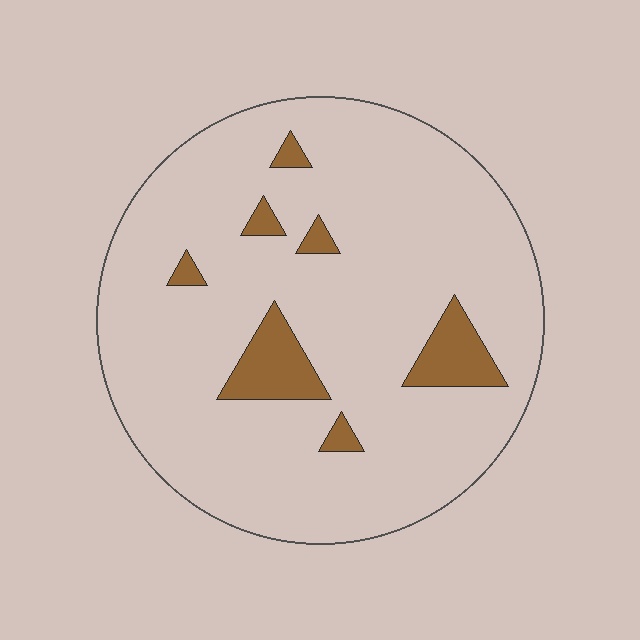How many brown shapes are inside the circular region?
7.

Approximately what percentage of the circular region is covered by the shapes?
Approximately 10%.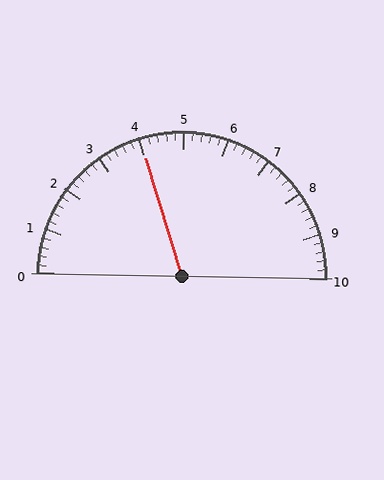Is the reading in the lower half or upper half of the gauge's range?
The reading is in the lower half of the range (0 to 10).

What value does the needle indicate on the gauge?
The needle indicates approximately 4.0.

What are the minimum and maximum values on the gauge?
The gauge ranges from 0 to 10.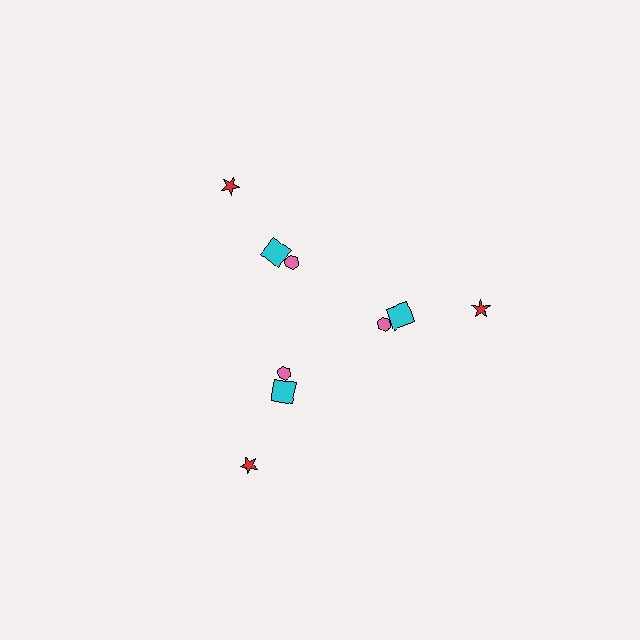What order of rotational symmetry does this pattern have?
This pattern has 3-fold rotational symmetry.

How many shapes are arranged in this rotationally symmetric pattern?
There are 9 shapes, arranged in 3 groups of 3.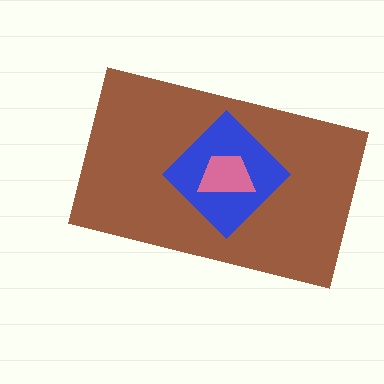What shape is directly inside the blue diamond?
The pink trapezoid.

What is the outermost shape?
The brown rectangle.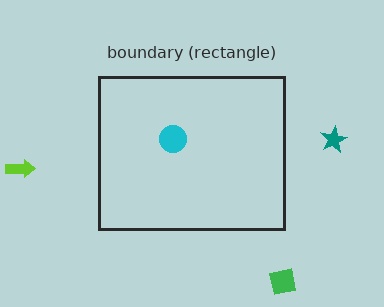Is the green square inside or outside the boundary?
Outside.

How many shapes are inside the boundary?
1 inside, 3 outside.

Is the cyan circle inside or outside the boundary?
Inside.